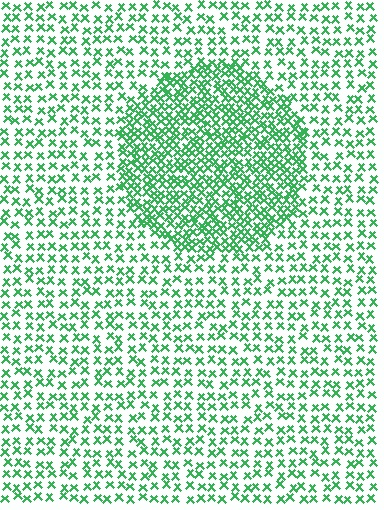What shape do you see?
I see a circle.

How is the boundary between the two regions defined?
The boundary is defined by a change in element density (approximately 2.1x ratio). All elements are the same color, size, and shape.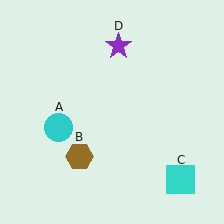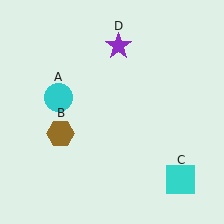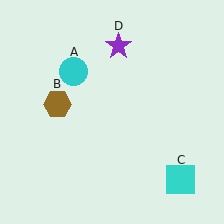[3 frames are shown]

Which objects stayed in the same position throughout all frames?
Cyan square (object C) and purple star (object D) remained stationary.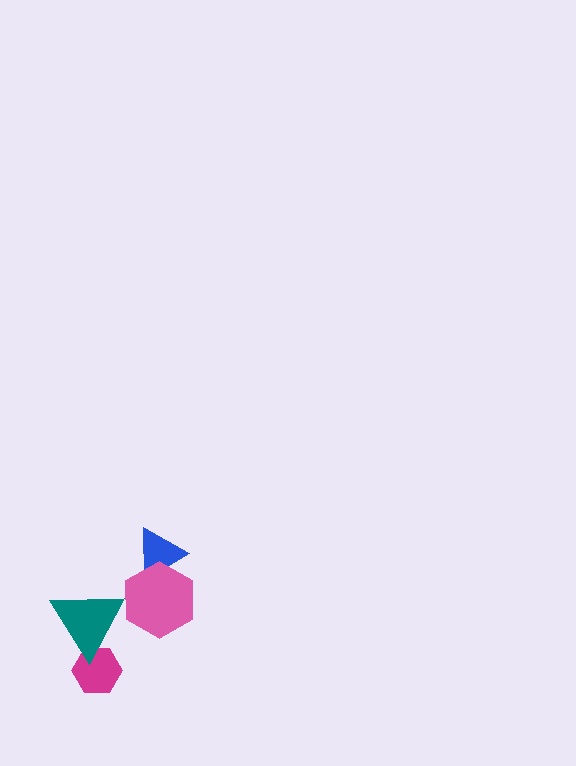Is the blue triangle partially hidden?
Yes, it is partially covered by another shape.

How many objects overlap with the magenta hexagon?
1 object overlaps with the magenta hexagon.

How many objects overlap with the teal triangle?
1 object overlaps with the teal triangle.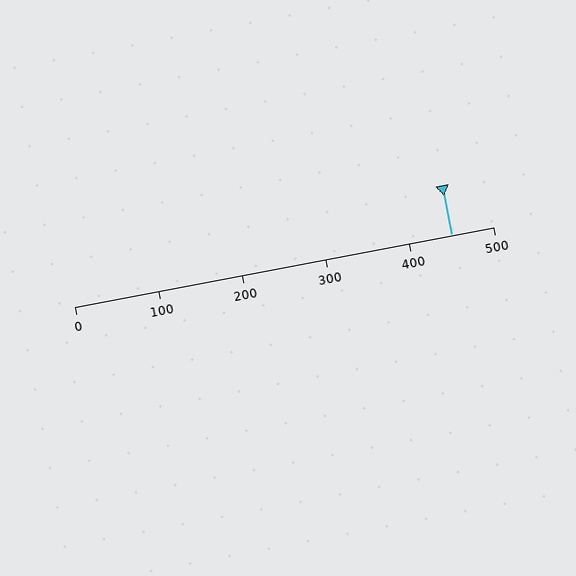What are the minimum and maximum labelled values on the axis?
The axis runs from 0 to 500.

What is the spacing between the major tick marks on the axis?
The major ticks are spaced 100 apart.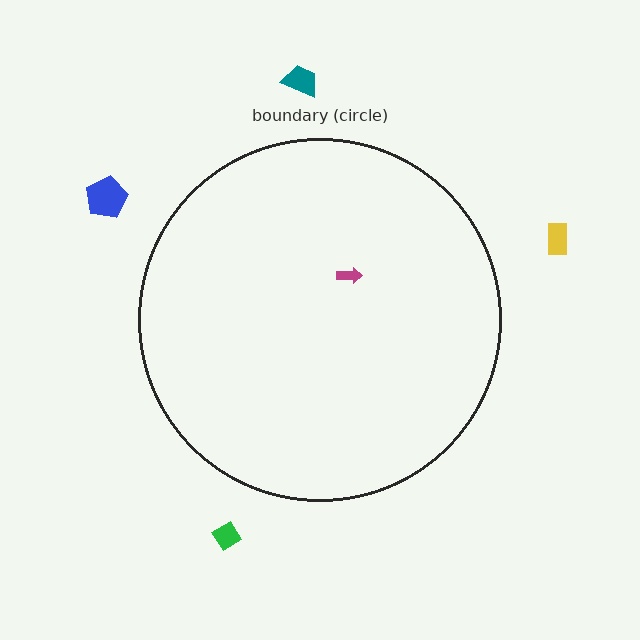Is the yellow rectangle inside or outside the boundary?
Outside.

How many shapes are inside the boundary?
1 inside, 4 outside.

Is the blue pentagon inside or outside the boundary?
Outside.